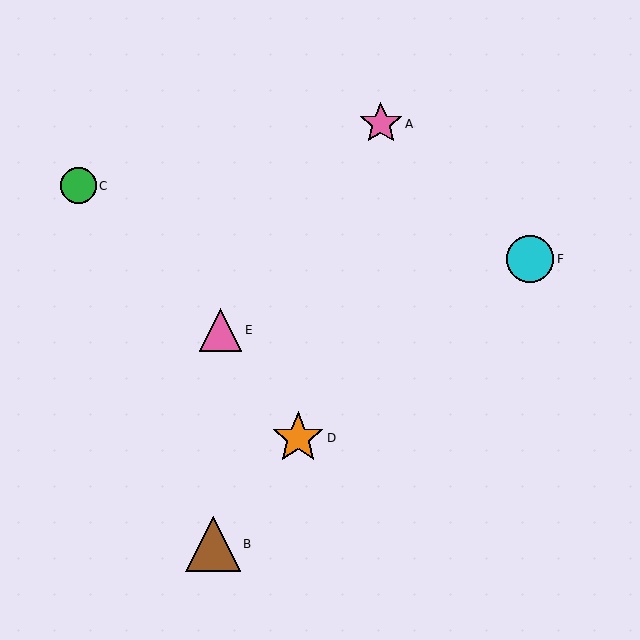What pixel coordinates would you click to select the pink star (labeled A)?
Click at (381, 124) to select the pink star A.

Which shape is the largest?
The brown triangle (labeled B) is the largest.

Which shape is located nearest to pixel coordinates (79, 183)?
The green circle (labeled C) at (78, 186) is nearest to that location.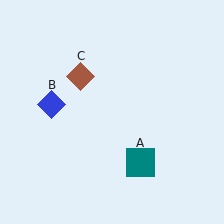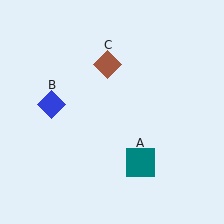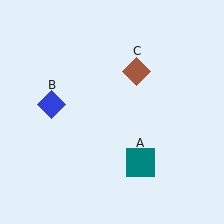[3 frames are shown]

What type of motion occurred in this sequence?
The brown diamond (object C) rotated clockwise around the center of the scene.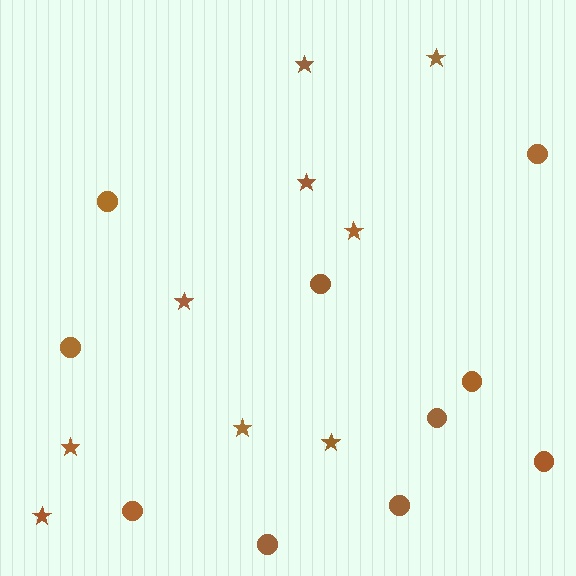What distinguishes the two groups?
There are 2 groups: one group of circles (10) and one group of stars (9).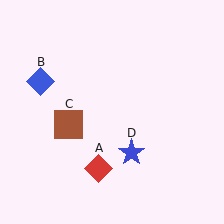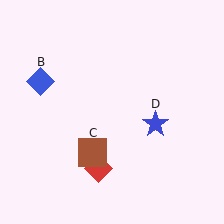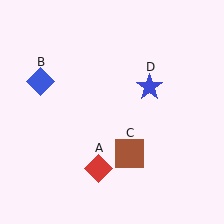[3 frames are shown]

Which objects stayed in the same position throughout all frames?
Red diamond (object A) and blue diamond (object B) remained stationary.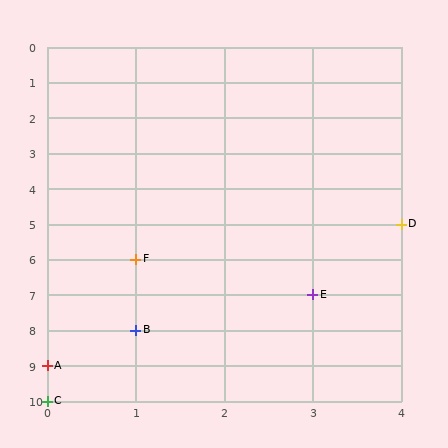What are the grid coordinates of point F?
Point F is at grid coordinates (1, 6).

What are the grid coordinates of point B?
Point B is at grid coordinates (1, 8).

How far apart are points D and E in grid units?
Points D and E are 1 column and 2 rows apart (about 2.2 grid units diagonally).